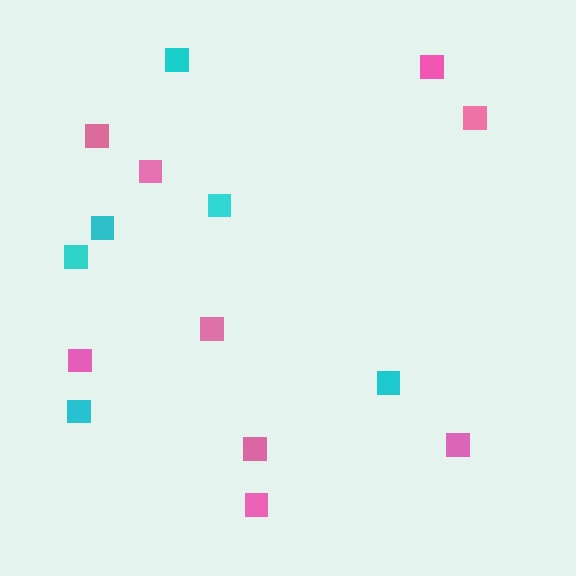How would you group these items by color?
There are 2 groups: one group of pink squares (9) and one group of cyan squares (6).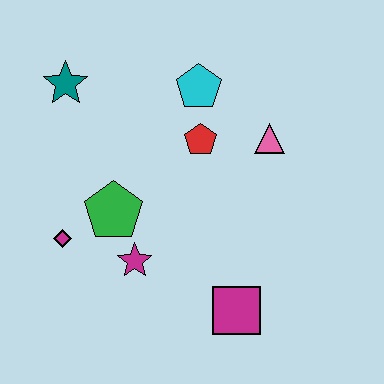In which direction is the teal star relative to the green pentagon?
The teal star is above the green pentagon.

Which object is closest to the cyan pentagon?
The red pentagon is closest to the cyan pentagon.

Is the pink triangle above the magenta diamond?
Yes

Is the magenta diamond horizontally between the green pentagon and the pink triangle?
No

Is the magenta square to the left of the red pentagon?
No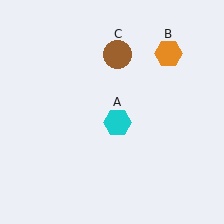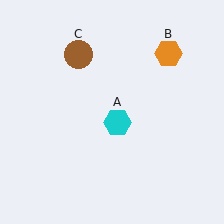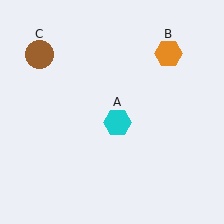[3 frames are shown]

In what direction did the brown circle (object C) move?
The brown circle (object C) moved left.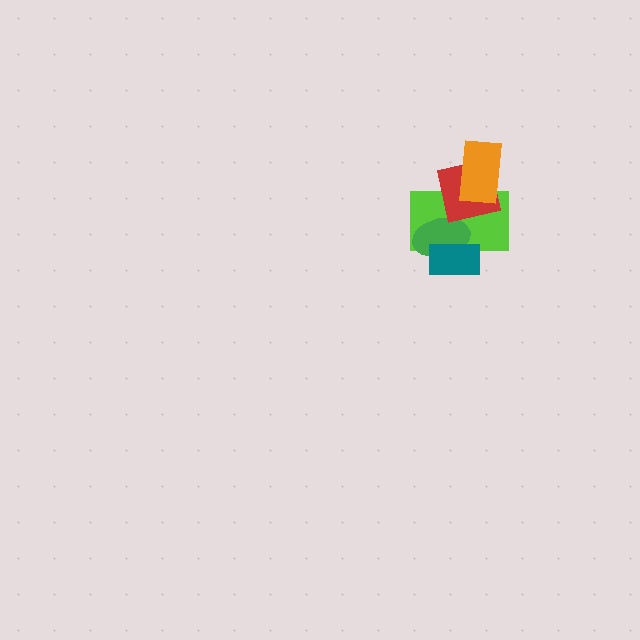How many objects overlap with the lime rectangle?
4 objects overlap with the lime rectangle.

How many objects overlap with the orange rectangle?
2 objects overlap with the orange rectangle.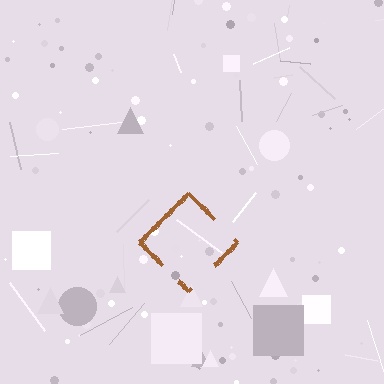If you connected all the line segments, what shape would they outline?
They would outline a diamond.